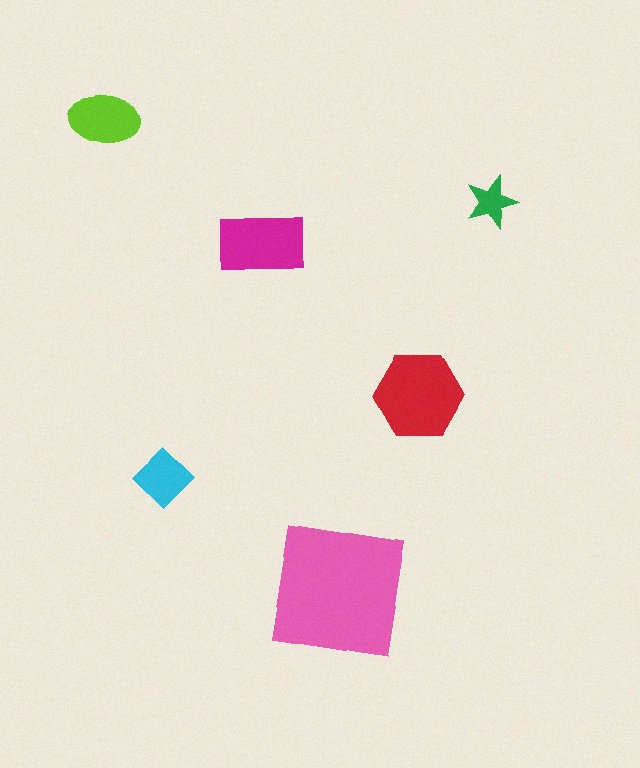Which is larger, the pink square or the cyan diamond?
The pink square.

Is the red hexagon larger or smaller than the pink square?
Smaller.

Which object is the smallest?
The green star.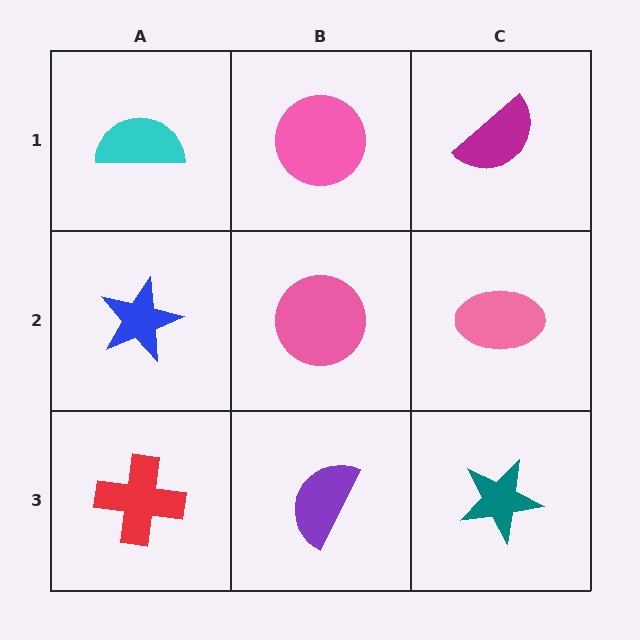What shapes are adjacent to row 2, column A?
A cyan semicircle (row 1, column A), a red cross (row 3, column A), a pink circle (row 2, column B).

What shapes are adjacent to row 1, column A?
A blue star (row 2, column A), a pink circle (row 1, column B).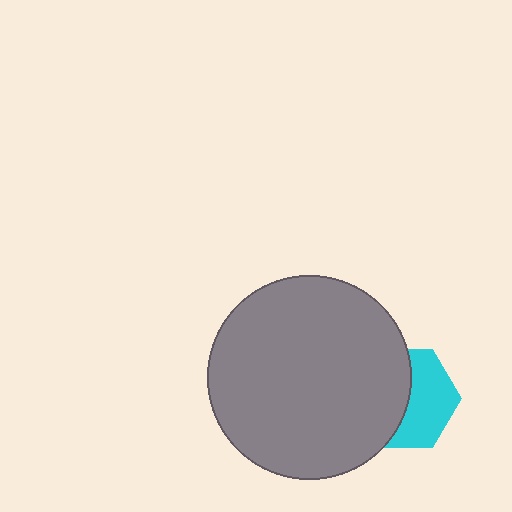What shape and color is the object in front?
The object in front is a gray circle.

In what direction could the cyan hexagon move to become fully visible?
The cyan hexagon could move right. That would shift it out from behind the gray circle entirely.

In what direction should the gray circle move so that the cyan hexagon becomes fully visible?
The gray circle should move left. That is the shortest direction to clear the overlap and leave the cyan hexagon fully visible.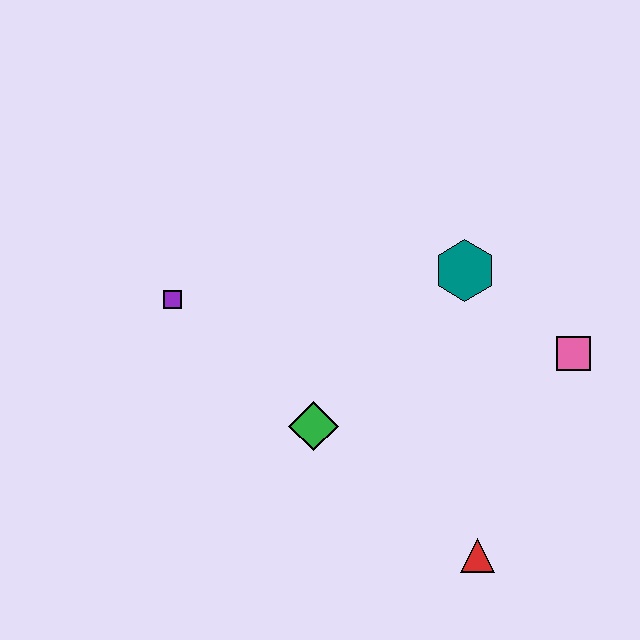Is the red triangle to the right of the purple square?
Yes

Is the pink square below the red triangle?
No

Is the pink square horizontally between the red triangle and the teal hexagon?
No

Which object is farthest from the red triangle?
The purple square is farthest from the red triangle.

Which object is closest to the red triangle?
The green diamond is closest to the red triangle.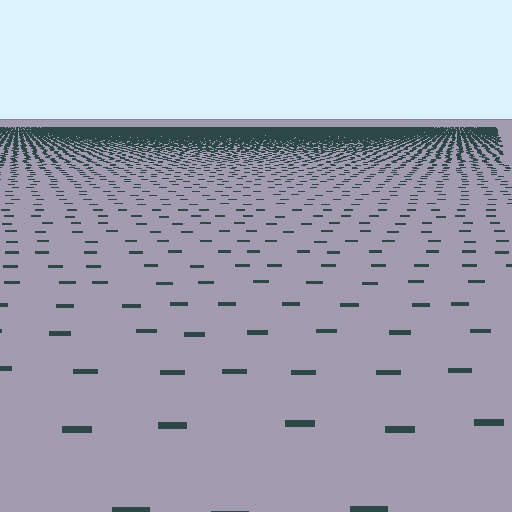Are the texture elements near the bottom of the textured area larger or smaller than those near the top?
Larger. Near the bottom, elements are closer to the viewer and appear at a bigger on-screen size.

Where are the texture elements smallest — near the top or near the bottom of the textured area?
Near the top.